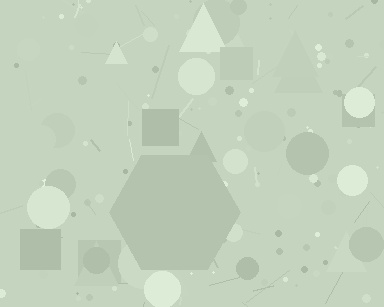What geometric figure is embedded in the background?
A hexagon is embedded in the background.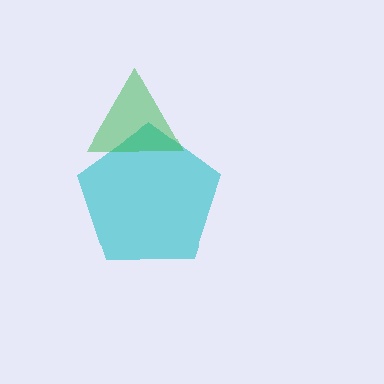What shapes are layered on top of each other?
The layered shapes are: a cyan pentagon, a green triangle.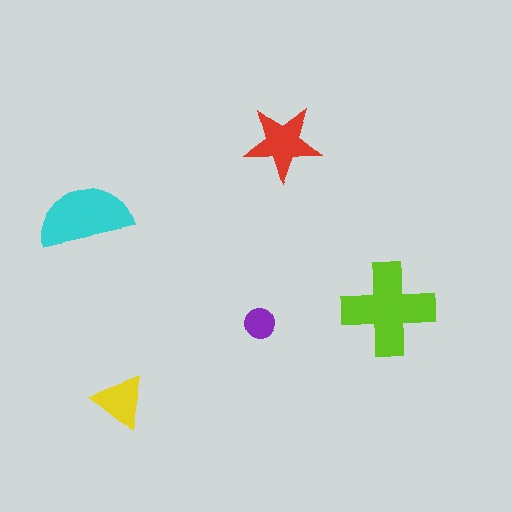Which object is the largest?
The lime cross.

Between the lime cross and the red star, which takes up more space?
The lime cross.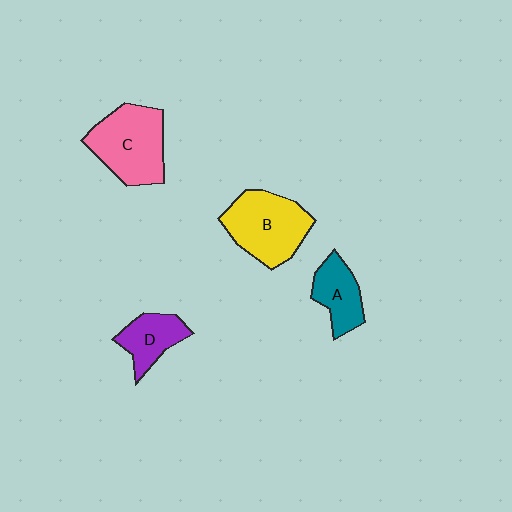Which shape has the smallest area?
Shape D (purple).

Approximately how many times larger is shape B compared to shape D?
Approximately 1.7 times.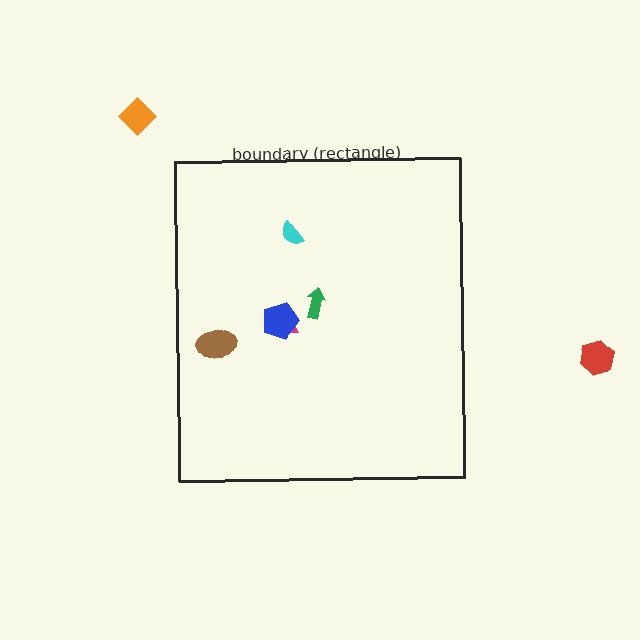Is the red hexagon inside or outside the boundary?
Outside.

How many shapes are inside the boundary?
5 inside, 2 outside.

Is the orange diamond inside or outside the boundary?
Outside.